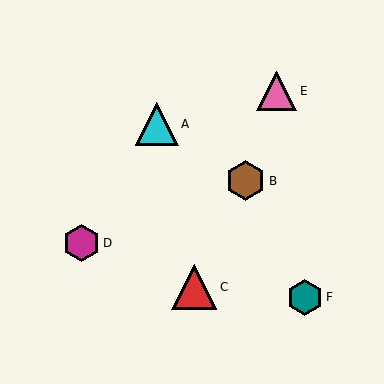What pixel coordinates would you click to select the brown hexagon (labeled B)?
Click at (246, 181) to select the brown hexagon B.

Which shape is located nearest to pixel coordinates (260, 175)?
The brown hexagon (labeled B) at (246, 181) is nearest to that location.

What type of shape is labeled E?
Shape E is a pink triangle.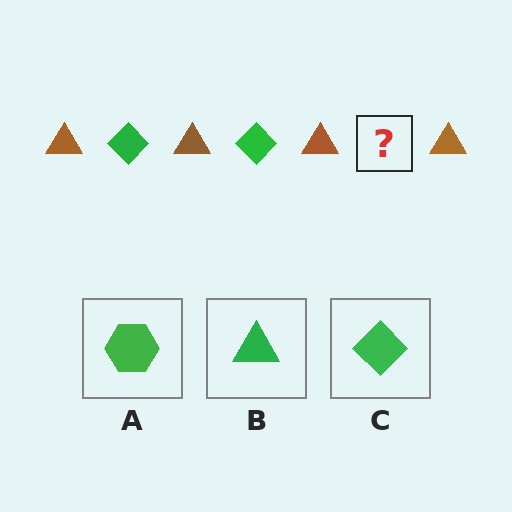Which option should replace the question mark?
Option C.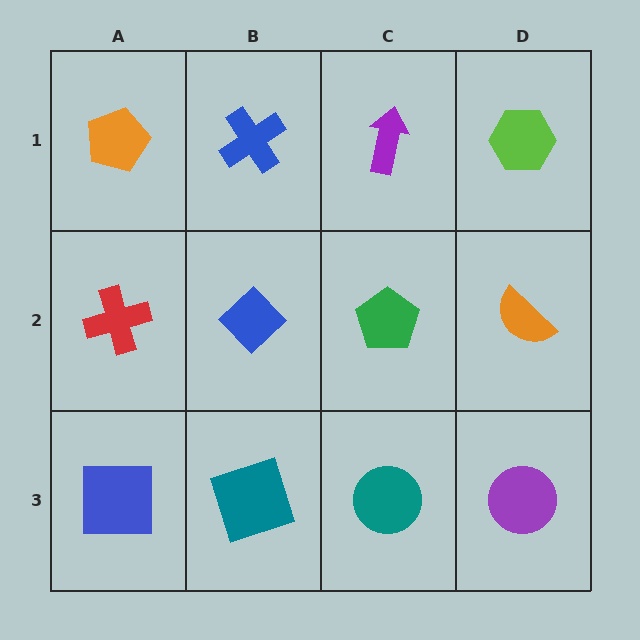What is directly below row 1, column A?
A red cross.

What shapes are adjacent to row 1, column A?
A red cross (row 2, column A), a blue cross (row 1, column B).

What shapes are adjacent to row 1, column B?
A blue diamond (row 2, column B), an orange pentagon (row 1, column A), a purple arrow (row 1, column C).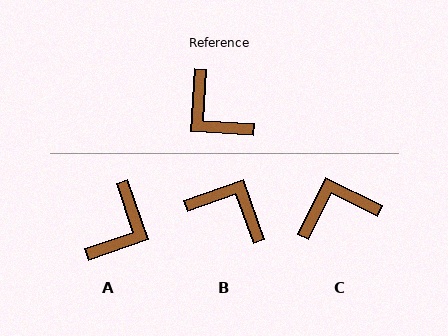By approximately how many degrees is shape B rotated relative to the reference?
Approximately 157 degrees clockwise.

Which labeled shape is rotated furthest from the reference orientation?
B, about 157 degrees away.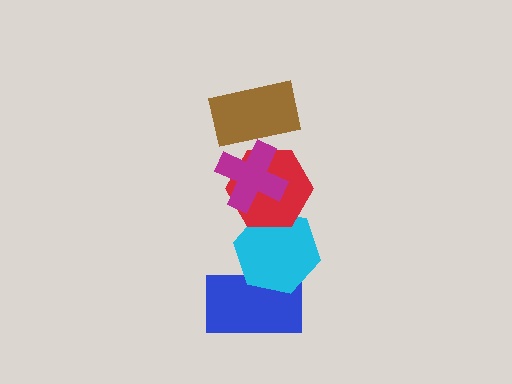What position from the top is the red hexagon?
The red hexagon is 3rd from the top.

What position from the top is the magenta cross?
The magenta cross is 2nd from the top.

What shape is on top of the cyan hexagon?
The red hexagon is on top of the cyan hexagon.